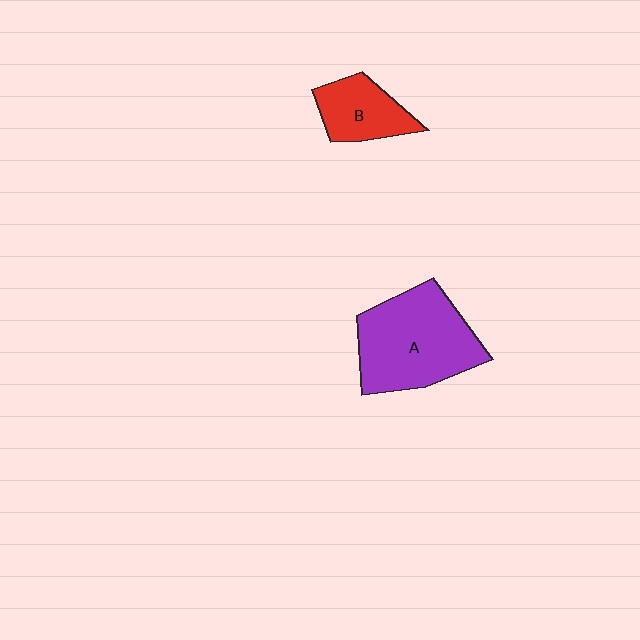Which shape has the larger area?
Shape A (purple).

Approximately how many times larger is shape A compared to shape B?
Approximately 2.1 times.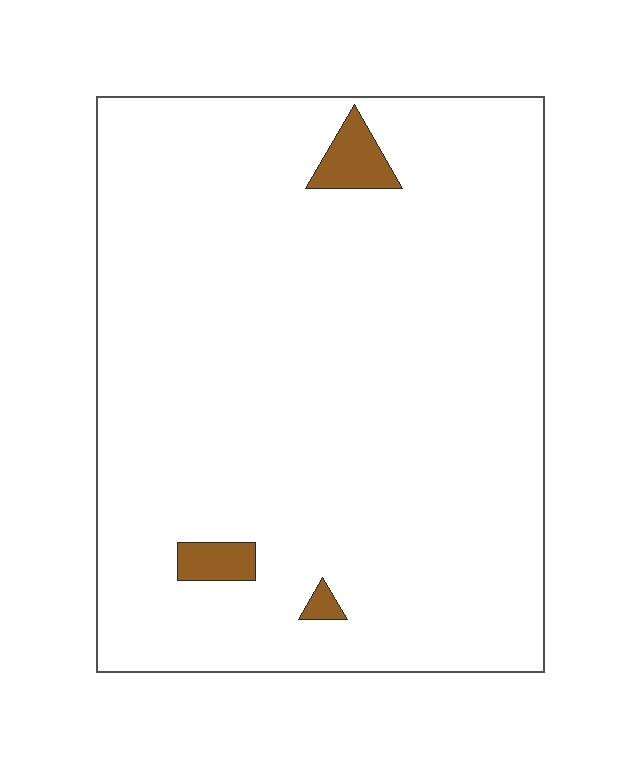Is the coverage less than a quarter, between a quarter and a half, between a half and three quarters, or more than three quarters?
Less than a quarter.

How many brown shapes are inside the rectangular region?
3.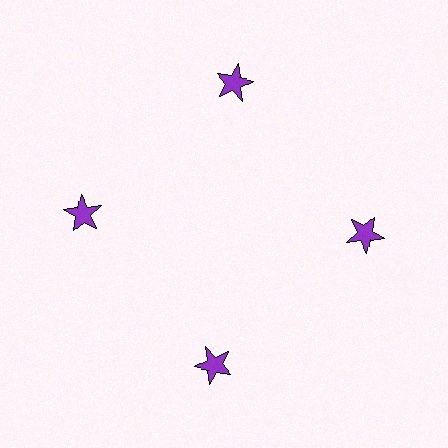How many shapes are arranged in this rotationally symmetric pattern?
There are 4 shapes, arranged in 4 groups of 1.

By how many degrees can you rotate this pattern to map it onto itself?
The pattern maps onto itself every 90 degrees of rotation.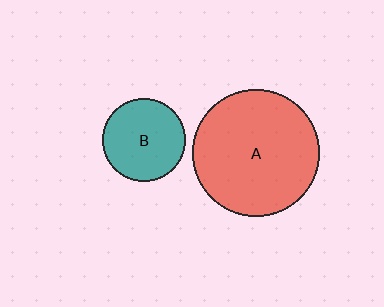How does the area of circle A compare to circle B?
Approximately 2.3 times.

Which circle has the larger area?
Circle A (red).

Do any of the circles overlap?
No, none of the circles overlap.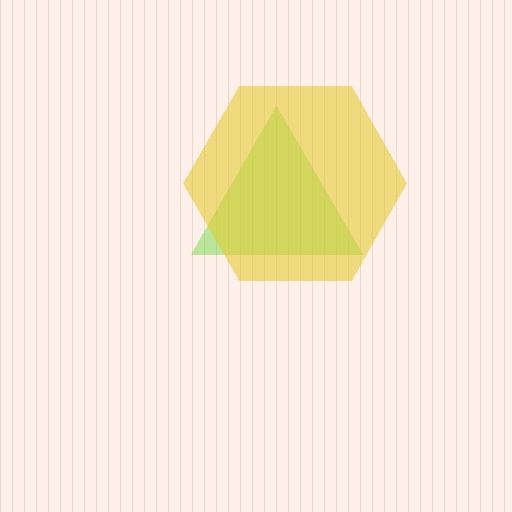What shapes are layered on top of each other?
The layered shapes are: a lime triangle, a yellow hexagon.